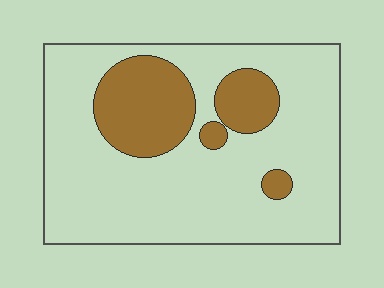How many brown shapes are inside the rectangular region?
4.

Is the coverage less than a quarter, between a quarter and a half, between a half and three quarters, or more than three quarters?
Less than a quarter.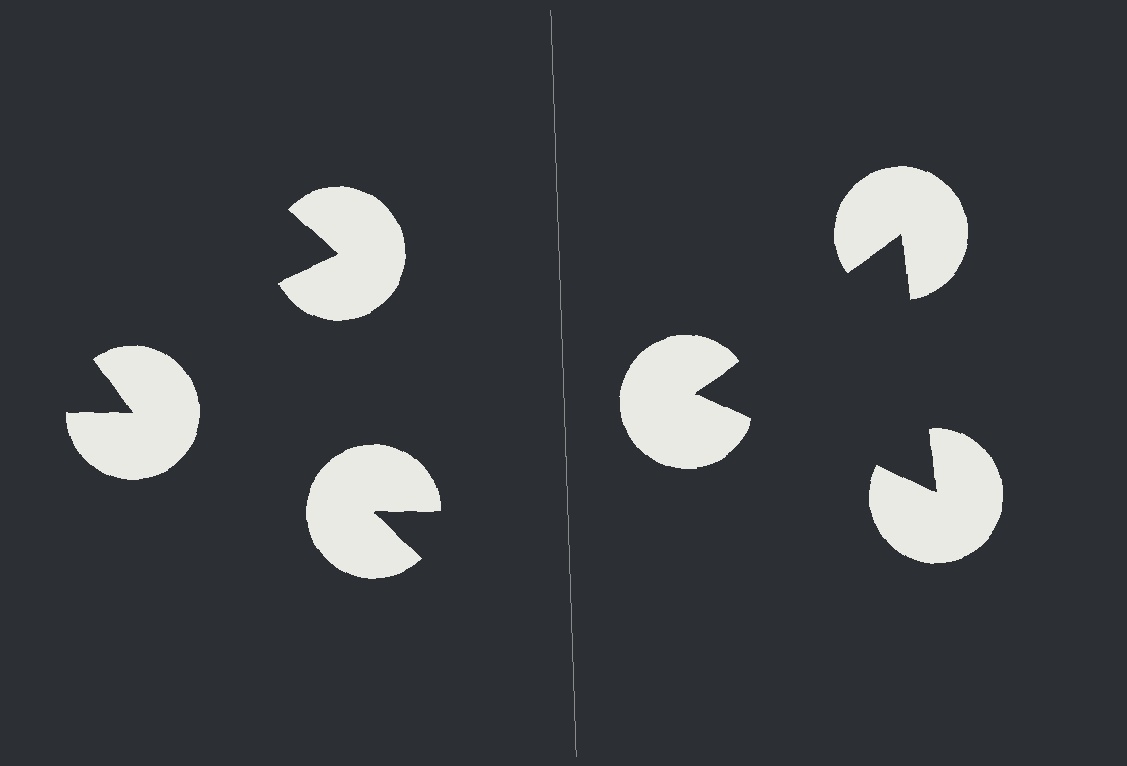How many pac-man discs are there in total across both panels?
6 — 3 on each side.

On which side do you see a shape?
An illusory triangle appears on the right side. On the left side the wedge cuts are rotated, so no coherent shape forms.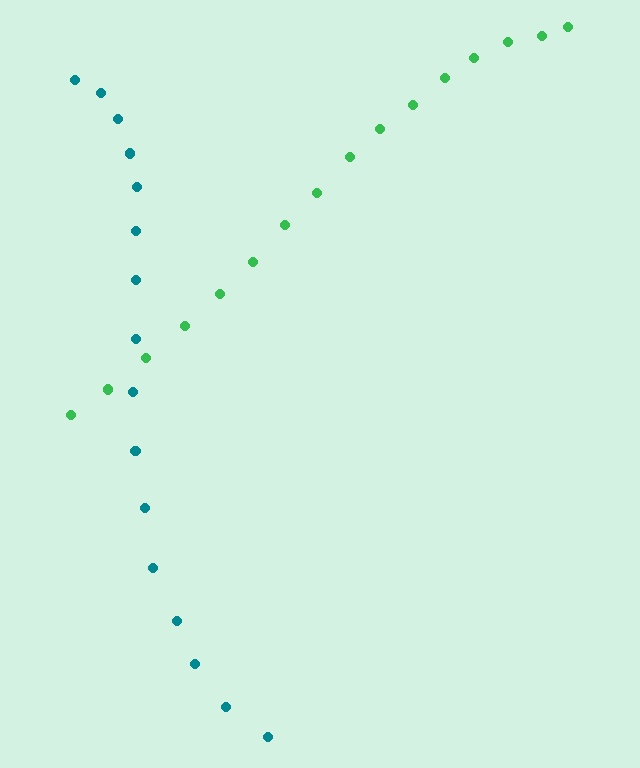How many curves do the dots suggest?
There are 2 distinct paths.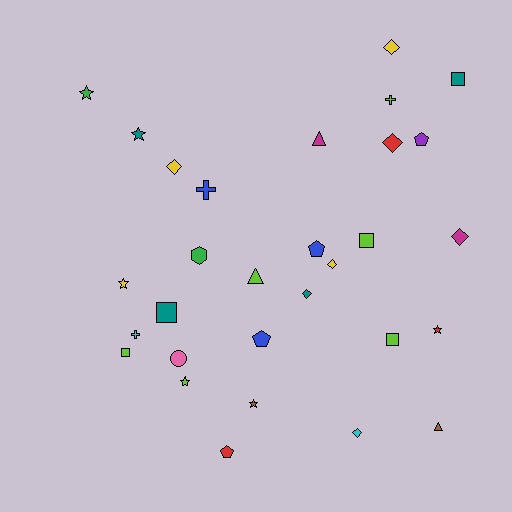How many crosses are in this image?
There are 3 crosses.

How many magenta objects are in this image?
There are 2 magenta objects.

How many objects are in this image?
There are 30 objects.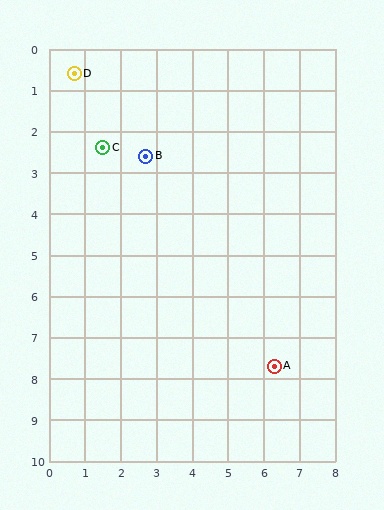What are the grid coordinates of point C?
Point C is at approximately (1.5, 2.4).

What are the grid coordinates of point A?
Point A is at approximately (6.3, 7.7).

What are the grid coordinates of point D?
Point D is at approximately (0.7, 0.6).